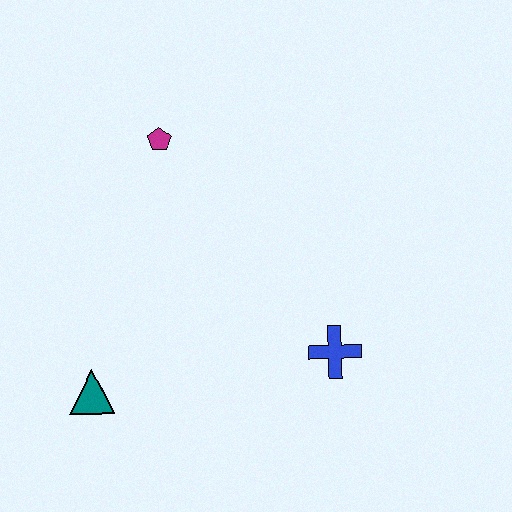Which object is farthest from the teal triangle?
The magenta pentagon is farthest from the teal triangle.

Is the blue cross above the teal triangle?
Yes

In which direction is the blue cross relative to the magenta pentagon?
The blue cross is below the magenta pentagon.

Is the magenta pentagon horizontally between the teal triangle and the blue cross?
Yes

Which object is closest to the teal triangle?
The blue cross is closest to the teal triangle.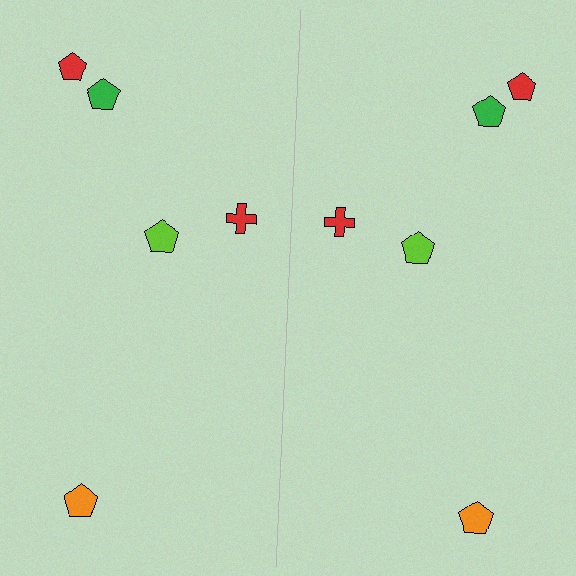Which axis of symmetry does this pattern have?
The pattern has a vertical axis of symmetry running through the center of the image.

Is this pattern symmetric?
Yes, this pattern has bilateral (reflection) symmetry.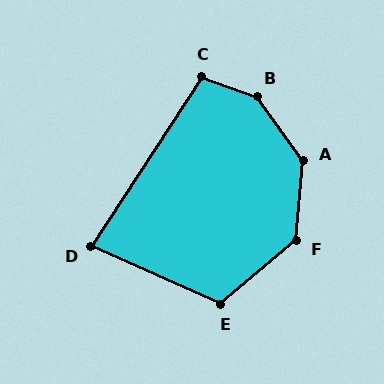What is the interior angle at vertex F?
Approximately 134 degrees (obtuse).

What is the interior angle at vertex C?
Approximately 104 degrees (obtuse).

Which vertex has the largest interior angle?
B, at approximately 145 degrees.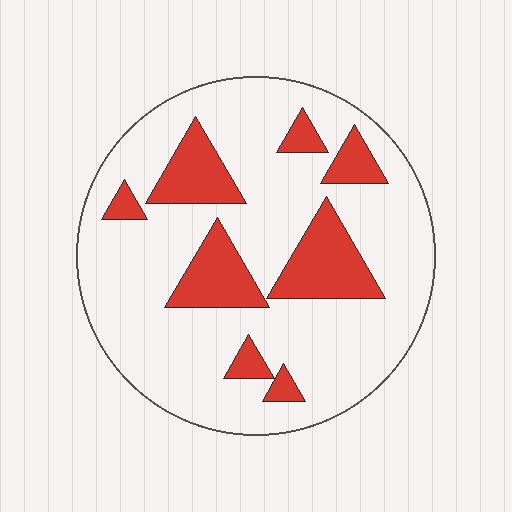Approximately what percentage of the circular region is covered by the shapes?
Approximately 20%.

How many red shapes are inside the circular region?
8.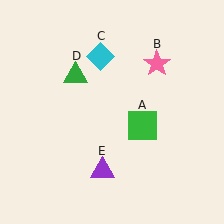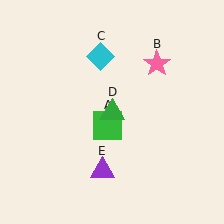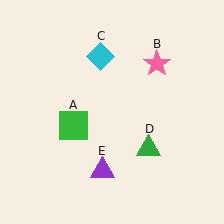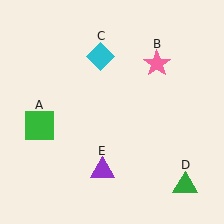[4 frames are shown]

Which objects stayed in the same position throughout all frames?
Pink star (object B) and cyan diamond (object C) and purple triangle (object E) remained stationary.